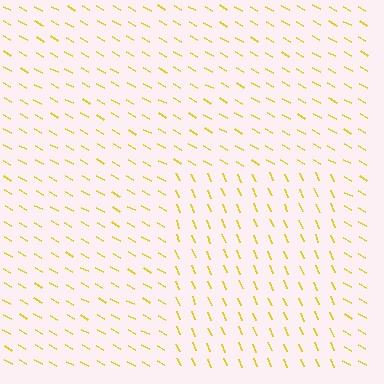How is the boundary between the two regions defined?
The boundary is defined purely by a change in line orientation (approximately 38 degrees difference). All lines are the same color and thickness.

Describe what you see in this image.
The image is filled with small yellow line segments. A rectangle region in the image has lines oriented differently from the surrounding lines, creating a visible texture boundary.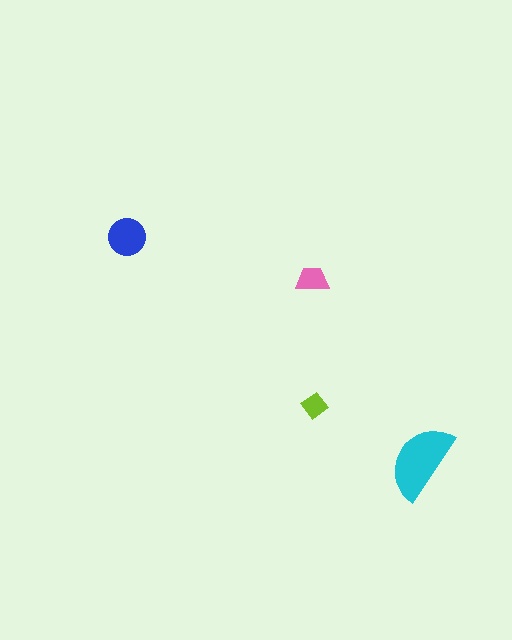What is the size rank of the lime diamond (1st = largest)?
4th.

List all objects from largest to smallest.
The cyan semicircle, the blue circle, the pink trapezoid, the lime diamond.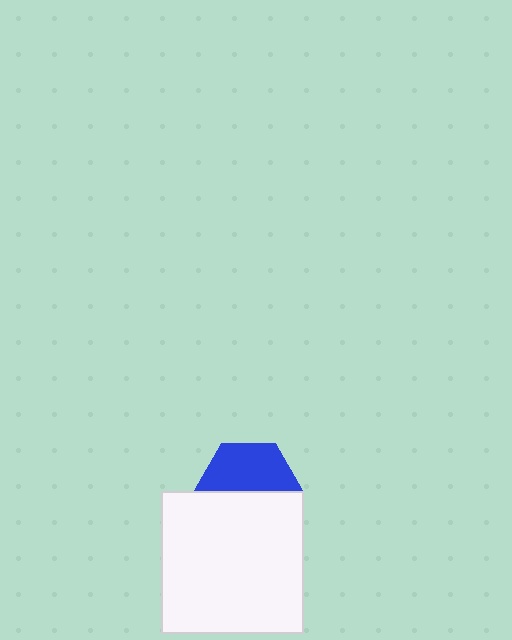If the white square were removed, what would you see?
You would see the complete blue hexagon.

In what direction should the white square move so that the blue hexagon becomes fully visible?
The white square should move down. That is the shortest direction to clear the overlap and leave the blue hexagon fully visible.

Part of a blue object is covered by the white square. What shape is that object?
It is a hexagon.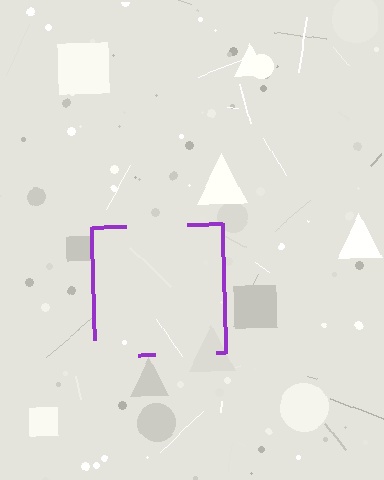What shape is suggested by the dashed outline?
The dashed outline suggests a square.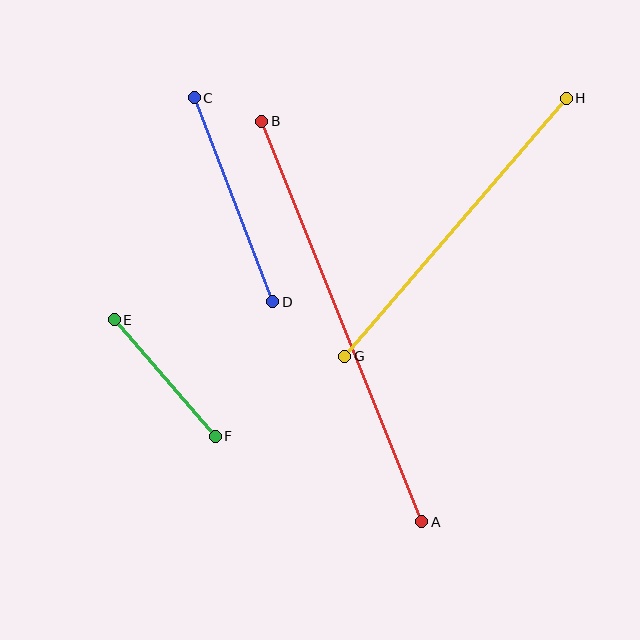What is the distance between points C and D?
The distance is approximately 219 pixels.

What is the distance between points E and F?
The distance is approximately 154 pixels.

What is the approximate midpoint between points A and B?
The midpoint is at approximately (342, 321) pixels.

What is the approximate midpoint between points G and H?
The midpoint is at approximately (455, 227) pixels.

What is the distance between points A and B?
The distance is approximately 431 pixels.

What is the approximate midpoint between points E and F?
The midpoint is at approximately (165, 378) pixels.